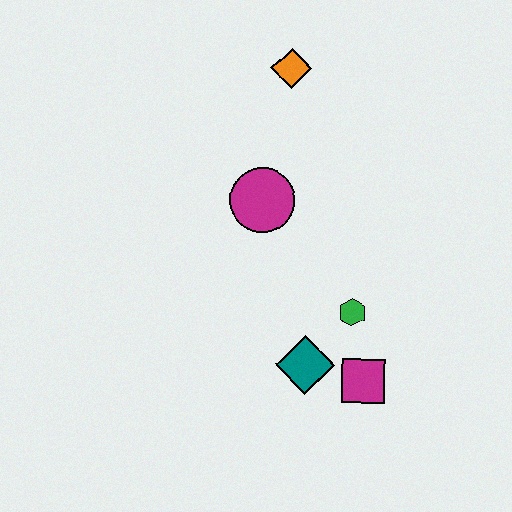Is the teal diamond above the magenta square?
Yes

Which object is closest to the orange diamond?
The magenta circle is closest to the orange diamond.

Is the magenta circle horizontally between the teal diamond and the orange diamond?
No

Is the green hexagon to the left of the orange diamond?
No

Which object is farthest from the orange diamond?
The magenta square is farthest from the orange diamond.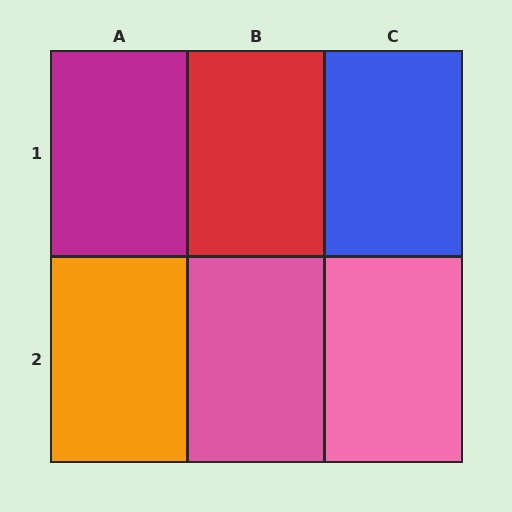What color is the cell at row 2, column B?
Pink.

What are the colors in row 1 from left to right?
Magenta, red, blue.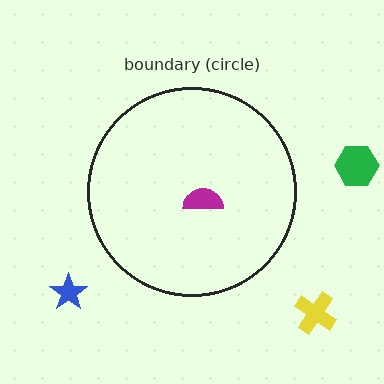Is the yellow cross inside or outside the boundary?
Outside.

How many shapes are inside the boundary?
1 inside, 3 outside.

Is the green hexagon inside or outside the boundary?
Outside.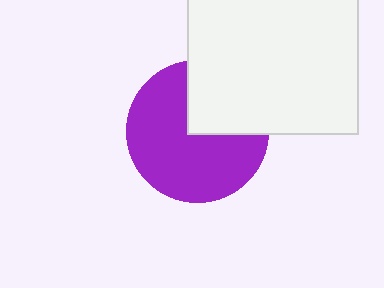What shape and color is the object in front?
The object in front is a white square.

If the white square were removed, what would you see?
You would see the complete purple circle.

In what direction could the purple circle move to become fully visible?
The purple circle could move toward the lower-left. That would shift it out from behind the white square entirely.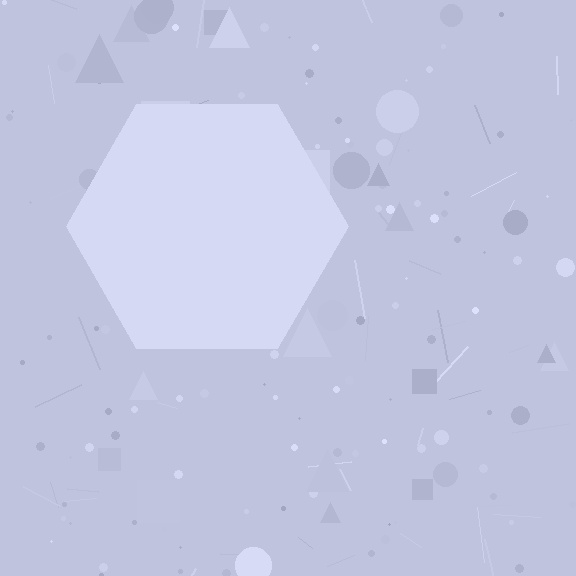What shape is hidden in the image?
A hexagon is hidden in the image.